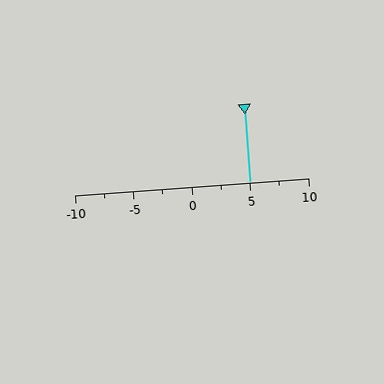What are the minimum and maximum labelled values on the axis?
The axis runs from -10 to 10.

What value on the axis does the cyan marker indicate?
The marker indicates approximately 5.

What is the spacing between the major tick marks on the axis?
The major ticks are spaced 5 apart.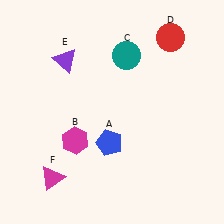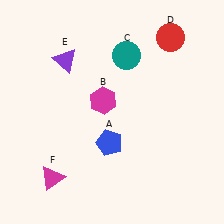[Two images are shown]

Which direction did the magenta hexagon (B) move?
The magenta hexagon (B) moved up.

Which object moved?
The magenta hexagon (B) moved up.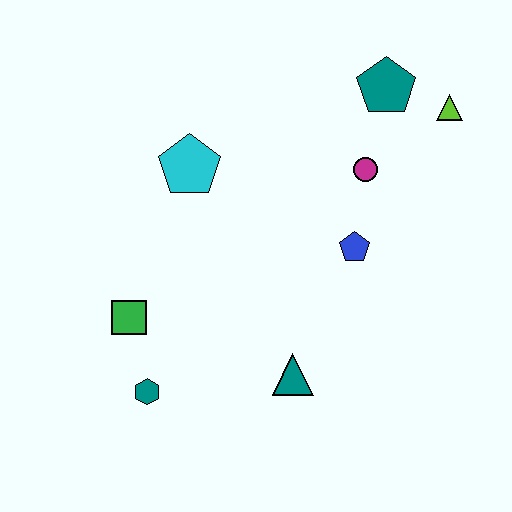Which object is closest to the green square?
The teal hexagon is closest to the green square.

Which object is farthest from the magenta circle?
The teal hexagon is farthest from the magenta circle.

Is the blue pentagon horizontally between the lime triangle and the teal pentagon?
No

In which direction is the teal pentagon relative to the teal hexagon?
The teal pentagon is above the teal hexagon.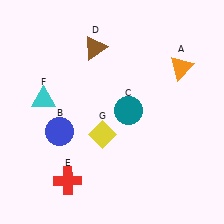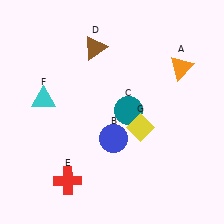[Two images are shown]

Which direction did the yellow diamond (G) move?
The yellow diamond (G) moved right.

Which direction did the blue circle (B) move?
The blue circle (B) moved right.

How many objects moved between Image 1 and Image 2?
2 objects moved between the two images.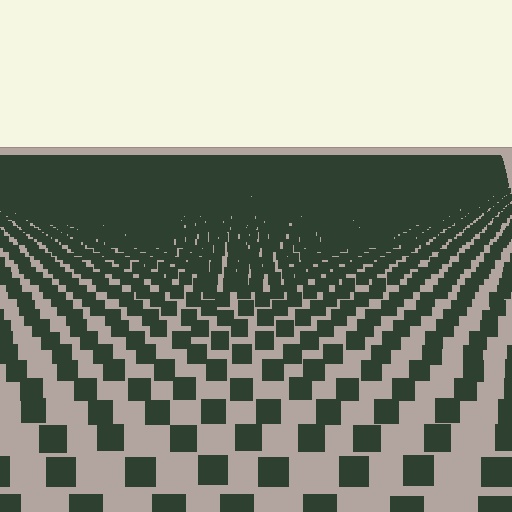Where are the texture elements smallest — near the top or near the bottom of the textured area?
Near the top.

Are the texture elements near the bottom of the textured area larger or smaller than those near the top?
Larger. Near the bottom, elements are closer to the viewer and appear at a bigger on-screen size.